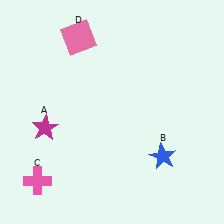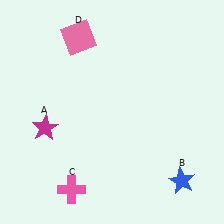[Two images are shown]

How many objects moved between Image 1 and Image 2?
2 objects moved between the two images.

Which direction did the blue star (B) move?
The blue star (B) moved down.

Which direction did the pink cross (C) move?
The pink cross (C) moved right.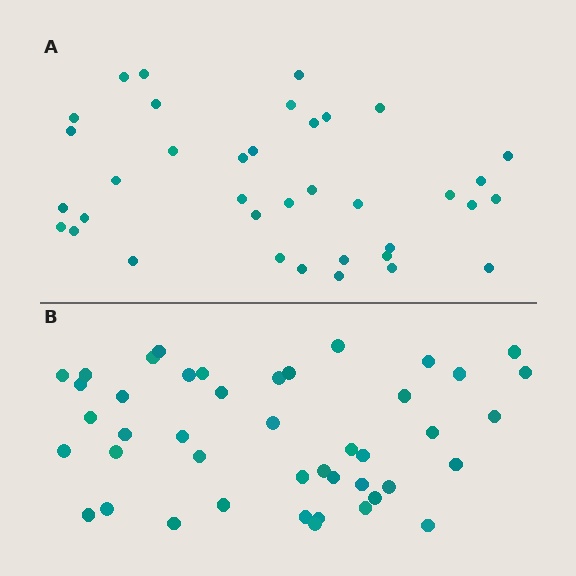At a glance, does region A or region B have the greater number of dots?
Region B (the bottom region) has more dots.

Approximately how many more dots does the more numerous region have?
Region B has roughly 8 or so more dots than region A.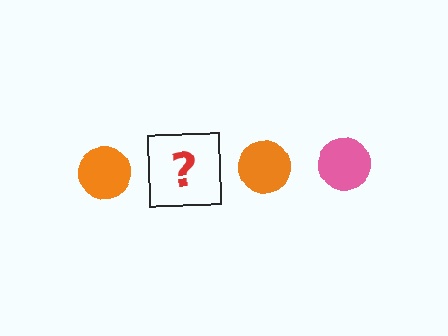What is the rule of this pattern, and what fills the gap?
The rule is that the pattern cycles through orange, pink circles. The gap should be filled with a pink circle.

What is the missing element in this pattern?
The missing element is a pink circle.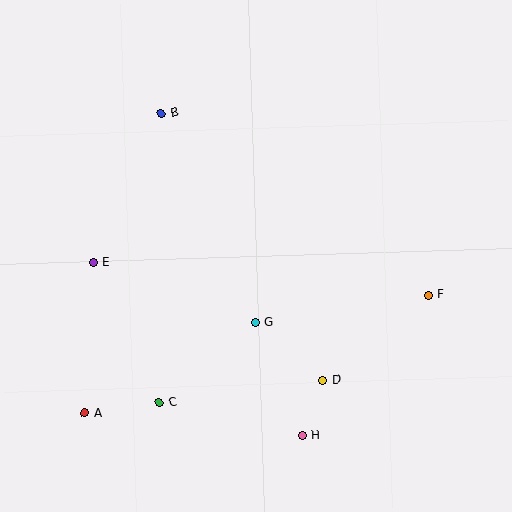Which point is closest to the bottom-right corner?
Point H is closest to the bottom-right corner.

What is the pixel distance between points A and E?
The distance between A and E is 151 pixels.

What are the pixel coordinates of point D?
Point D is at (323, 380).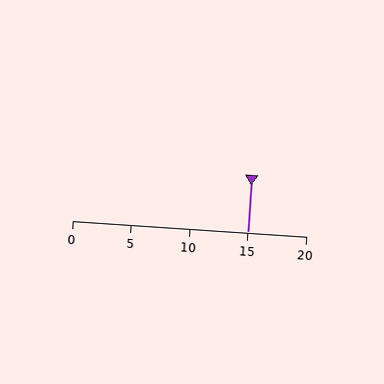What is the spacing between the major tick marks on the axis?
The major ticks are spaced 5 apart.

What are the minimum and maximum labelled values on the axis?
The axis runs from 0 to 20.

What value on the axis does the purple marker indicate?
The marker indicates approximately 15.